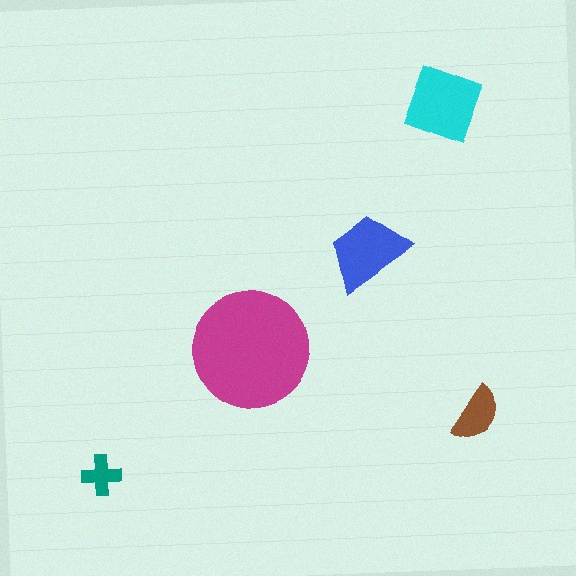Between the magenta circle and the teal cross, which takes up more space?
The magenta circle.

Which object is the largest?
The magenta circle.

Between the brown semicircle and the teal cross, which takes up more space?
The brown semicircle.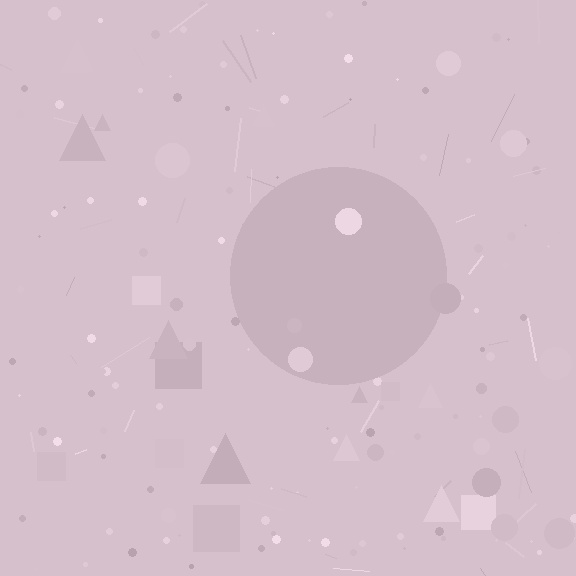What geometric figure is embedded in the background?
A circle is embedded in the background.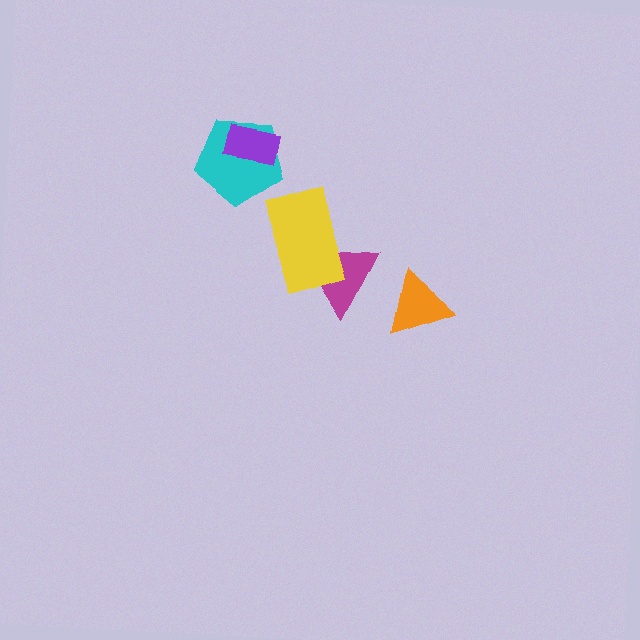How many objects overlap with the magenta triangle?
1 object overlaps with the magenta triangle.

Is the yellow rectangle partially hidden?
No, no other shape covers it.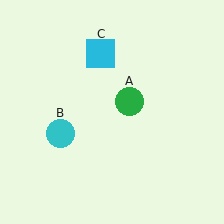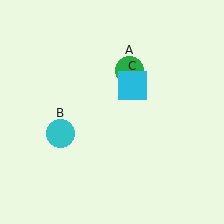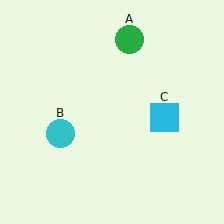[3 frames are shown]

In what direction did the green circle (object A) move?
The green circle (object A) moved up.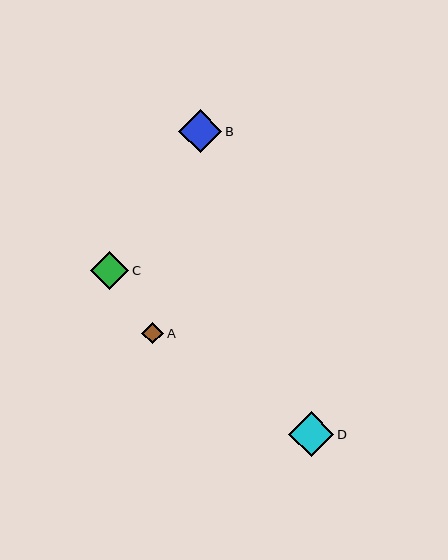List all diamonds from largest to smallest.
From largest to smallest: D, B, C, A.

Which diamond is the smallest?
Diamond A is the smallest with a size of approximately 22 pixels.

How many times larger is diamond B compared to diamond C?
Diamond B is approximately 1.1 times the size of diamond C.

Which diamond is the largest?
Diamond D is the largest with a size of approximately 45 pixels.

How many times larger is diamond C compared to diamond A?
Diamond C is approximately 1.8 times the size of diamond A.